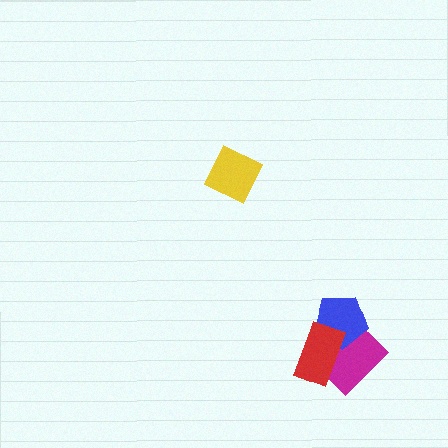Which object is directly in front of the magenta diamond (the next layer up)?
The blue pentagon is directly in front of the magenta diamond.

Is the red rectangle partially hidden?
No, no other shape covers it.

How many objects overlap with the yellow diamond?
0 objects overlap with the yellow diamond.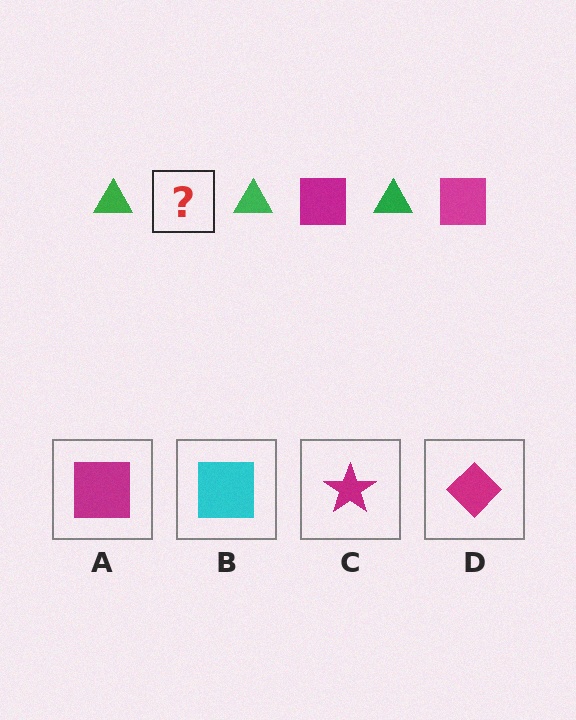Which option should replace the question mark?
Option A.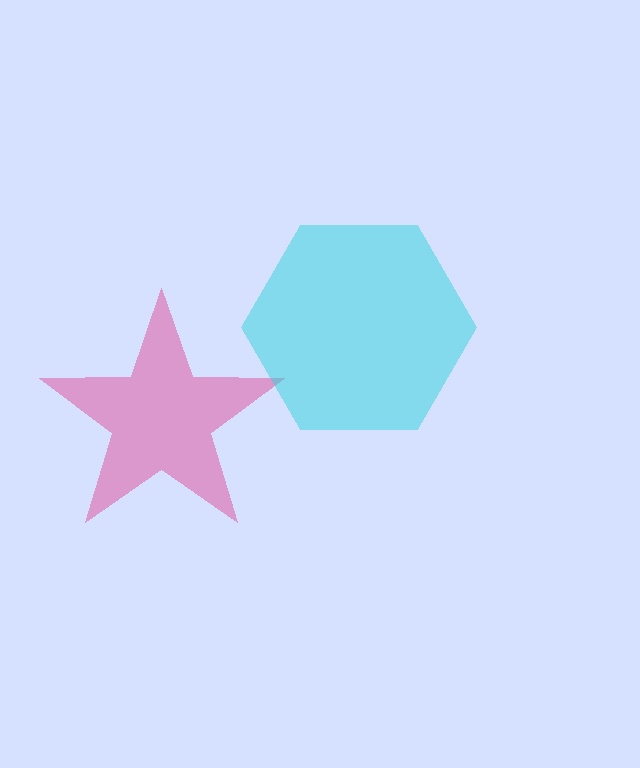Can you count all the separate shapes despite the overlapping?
Yes, there are 2 separate shapes.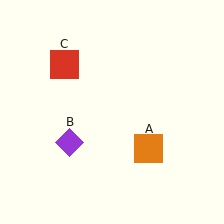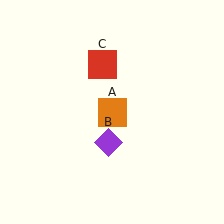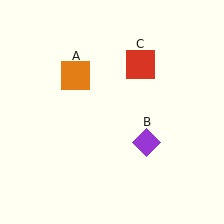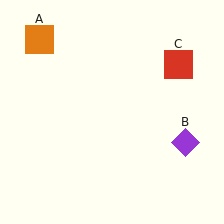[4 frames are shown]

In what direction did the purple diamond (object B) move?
The purple diamond (object B) moved right.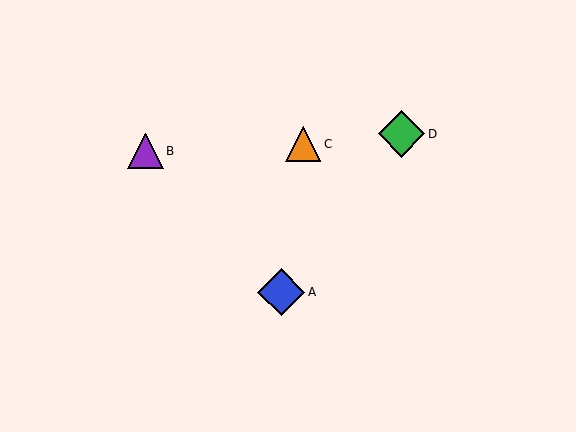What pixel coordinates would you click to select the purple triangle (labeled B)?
Click at (145, 151) to select the purple triangle B.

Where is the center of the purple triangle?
The center of the purple triangle is at (145, 151).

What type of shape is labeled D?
Shape D is a green diamond.